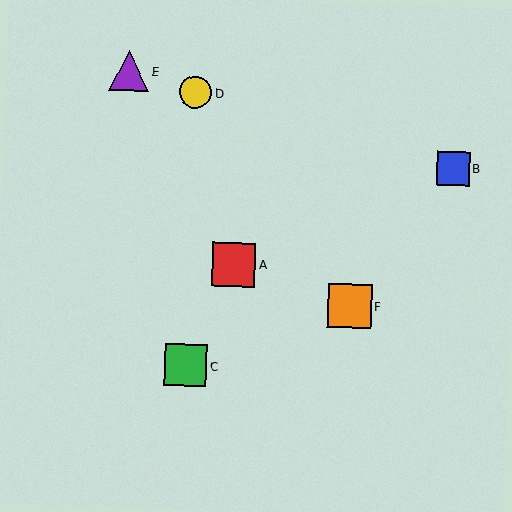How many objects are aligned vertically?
2 objects (C, D) are aligned vertically.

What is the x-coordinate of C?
Object C is at x≈186.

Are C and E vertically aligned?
No, C is at x≈186 and E is at x≈129.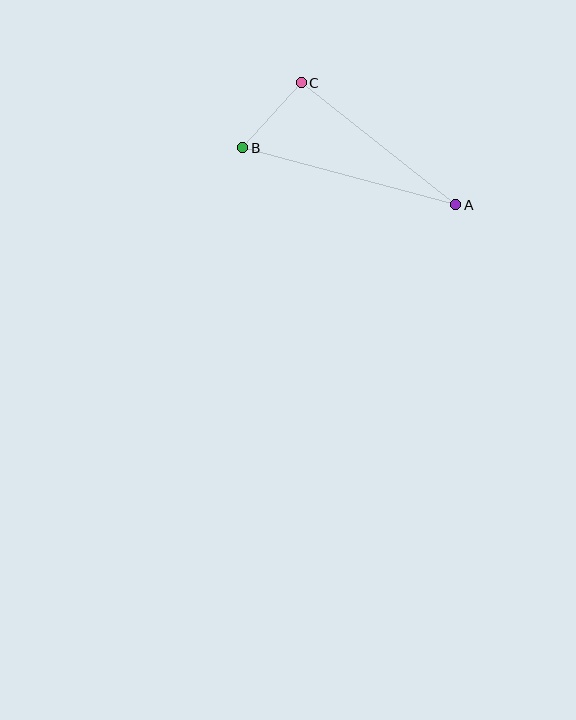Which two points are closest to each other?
Points B and C are closest to each other.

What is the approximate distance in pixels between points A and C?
The distance between A and C is approximately 197 pixels.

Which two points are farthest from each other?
Points A and B are farthest from each other.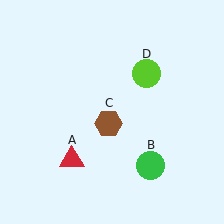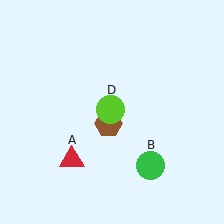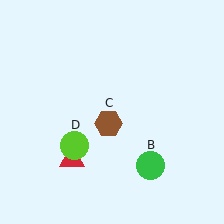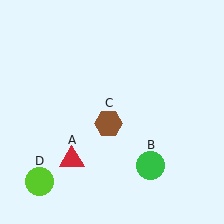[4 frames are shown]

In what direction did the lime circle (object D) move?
The lime circle (object D) moved down and to the left.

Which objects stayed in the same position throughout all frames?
Red triangle (object A) and green circle (object B) and brown hexagon (object C) remained stationary.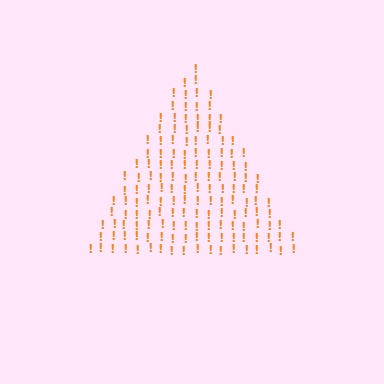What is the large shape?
The large shape is a triangle.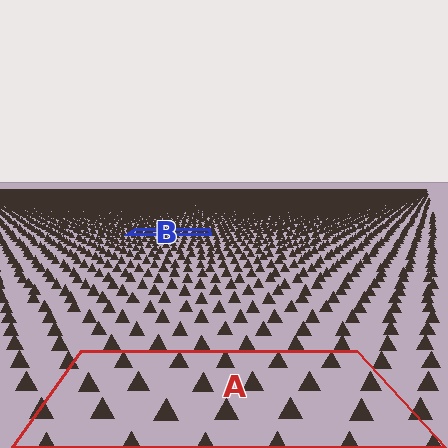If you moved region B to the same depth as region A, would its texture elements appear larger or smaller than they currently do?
They would appear larger. At a closer depth, the same texture elements are projected at a bigger on-screen size.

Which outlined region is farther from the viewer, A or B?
Region B is farther from the viewer — the texture elements inside it appear smaller and more densely packed.